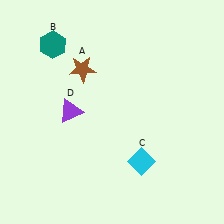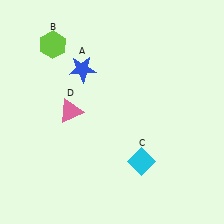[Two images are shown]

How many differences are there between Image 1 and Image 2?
There are 3 differences between the two images.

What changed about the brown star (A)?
In Image 1, A is brown. In Image 2, it changed to blue.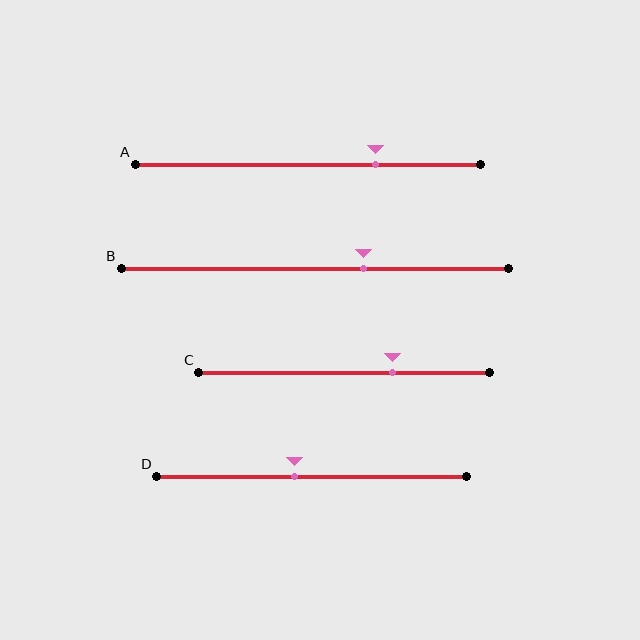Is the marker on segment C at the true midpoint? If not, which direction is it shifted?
No, the marker on segment C is shifted to the right by about 17% of the segment length.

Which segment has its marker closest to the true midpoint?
Segment D has its marker closest to the true midpoint.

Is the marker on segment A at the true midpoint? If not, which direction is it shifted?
No, the marker on segment A is shifted to the right by about 20% of the segment length.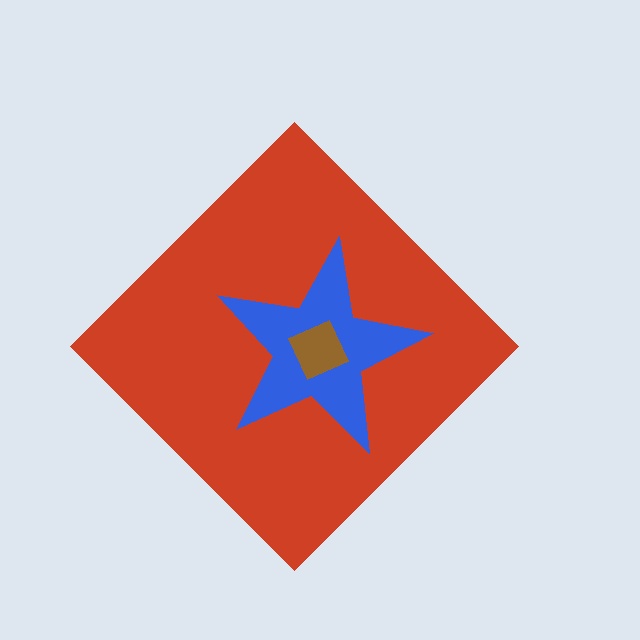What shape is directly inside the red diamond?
The blue star.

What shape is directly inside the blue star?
The brown square.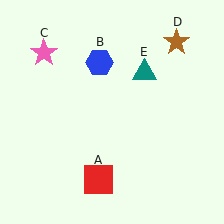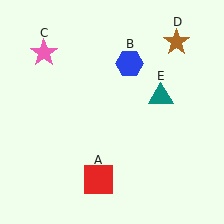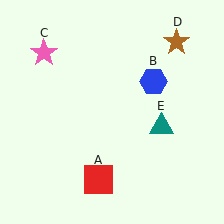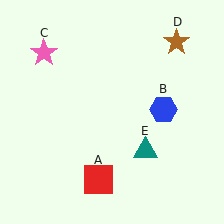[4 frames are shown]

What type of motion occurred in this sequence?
The blue hexagon (object B), teal triangle (object E) rotated clockwise around the center of the scene.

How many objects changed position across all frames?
2 objects changed position: blue hexagon (object B), teal triangle (object E).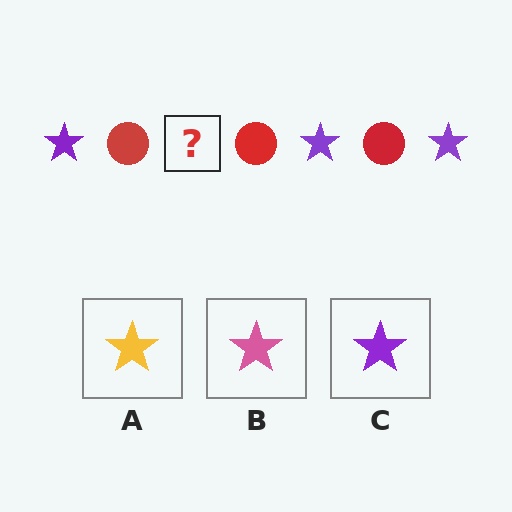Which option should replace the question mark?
Option C.